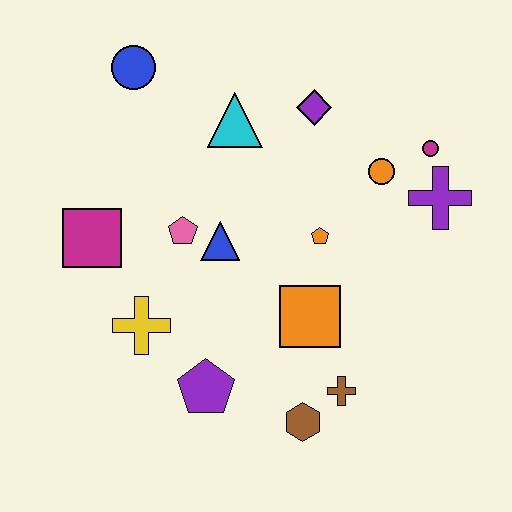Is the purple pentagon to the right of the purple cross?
No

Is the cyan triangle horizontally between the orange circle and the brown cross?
No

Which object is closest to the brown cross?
The brown hexagon is closest to the brown cross.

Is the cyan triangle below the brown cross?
No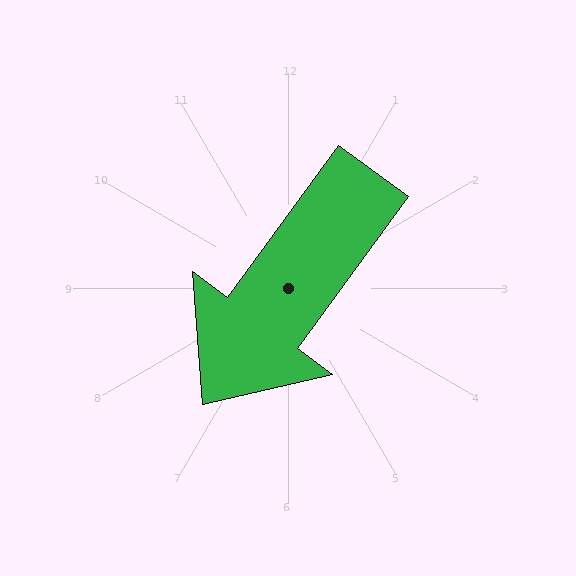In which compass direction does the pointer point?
Southwest.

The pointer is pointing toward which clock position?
Roughly 7 o'clock.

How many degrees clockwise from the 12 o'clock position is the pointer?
Approximately 216 degrees.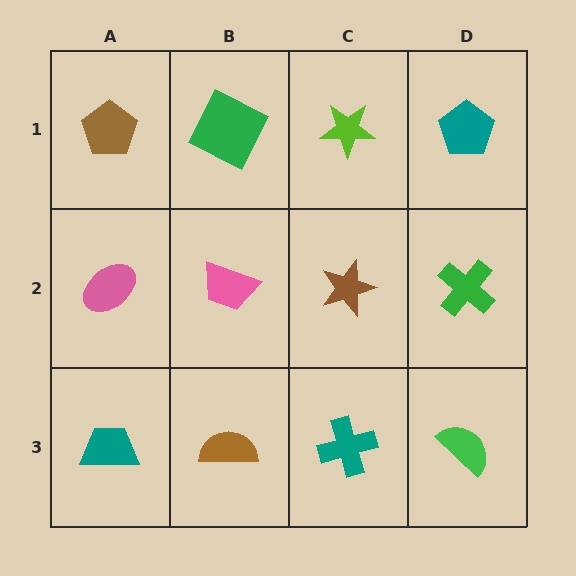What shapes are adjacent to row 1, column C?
A brown star (row 2, column C), a green square (row 1, column B), a teal pentagon (row 1, column D).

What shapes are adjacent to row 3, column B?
A pink trapezoid (row 2, column B), a teal trapezoid (row 3, column A), a teal cross (row 3, column C).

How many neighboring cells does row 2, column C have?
4.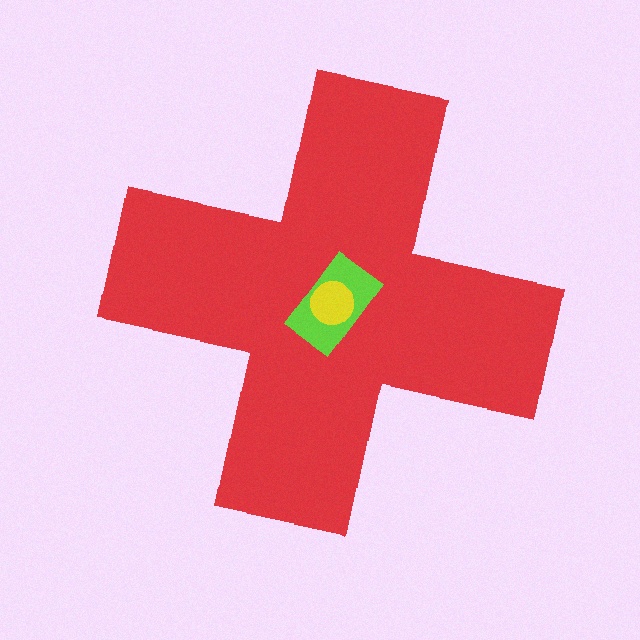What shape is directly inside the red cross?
The lime rectangle.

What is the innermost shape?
The yellow circle.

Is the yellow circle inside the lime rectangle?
Yes.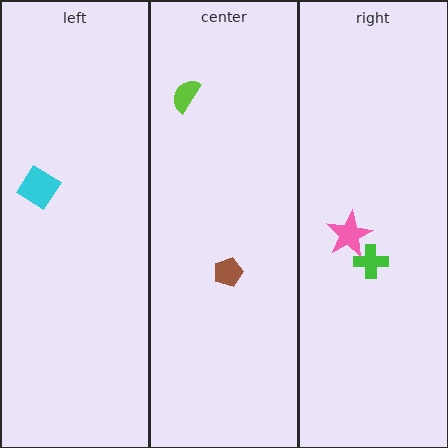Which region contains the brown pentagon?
The center region.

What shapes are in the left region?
The cyan diamond.